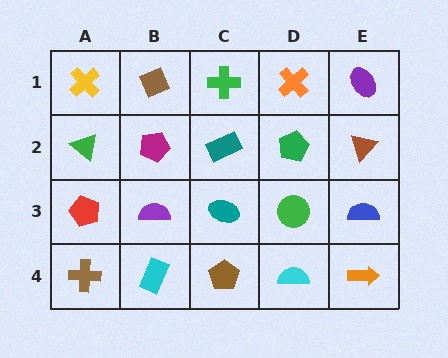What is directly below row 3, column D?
A cyan semicircle.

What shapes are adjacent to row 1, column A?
A green triangle (row 2, column A), a brown diamond (row 1, column B).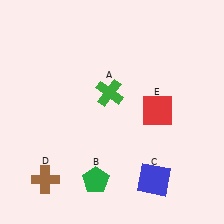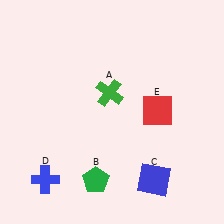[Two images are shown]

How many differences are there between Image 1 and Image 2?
There is 1 difference between the two images.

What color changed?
The cross (D) changed from brown in Image 1 to blue in Image 2.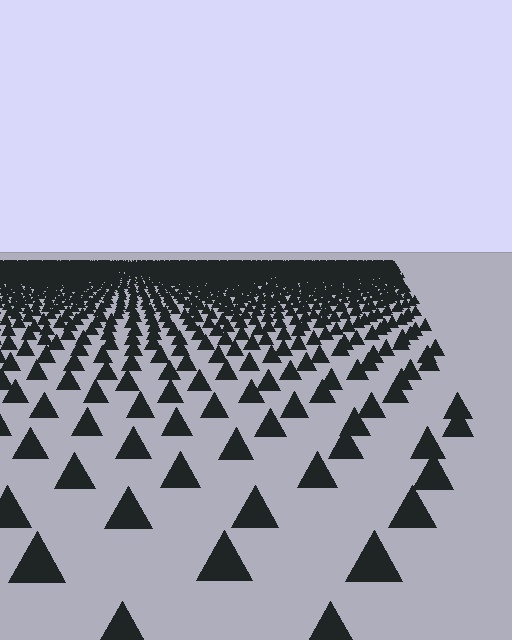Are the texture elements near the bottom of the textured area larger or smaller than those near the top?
Larger. Near the bottom, elements are closer to the viewer and appear at a bigger on-screen size.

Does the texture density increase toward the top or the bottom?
Density increases toward the top.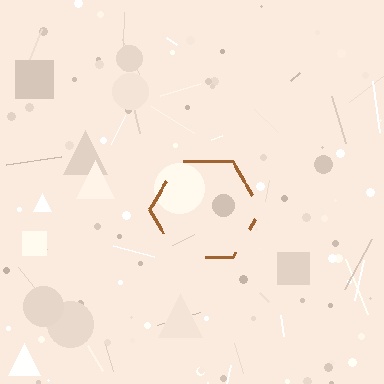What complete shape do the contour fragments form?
The contour fragments form a hexagon.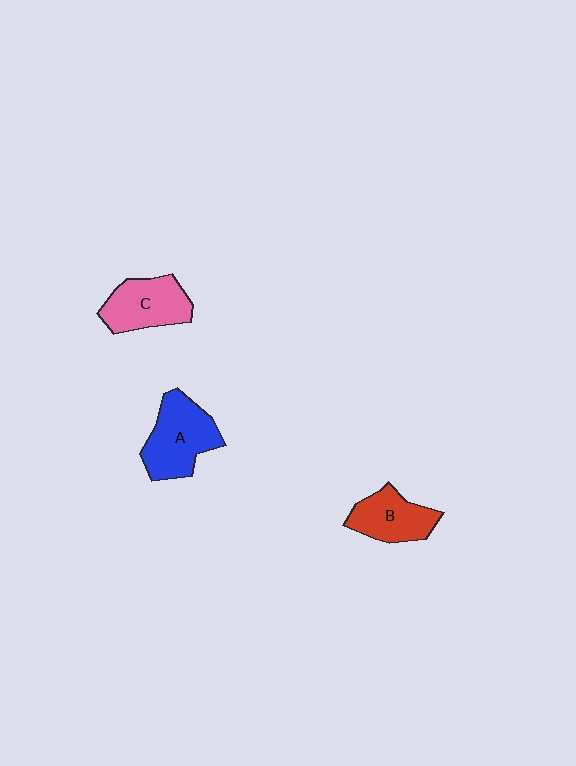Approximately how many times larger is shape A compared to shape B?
Approximately 1.3 times.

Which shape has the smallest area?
Shape B (red).